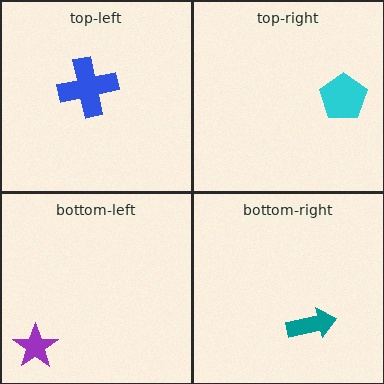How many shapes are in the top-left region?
1.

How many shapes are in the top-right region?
1.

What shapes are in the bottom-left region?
The purple star.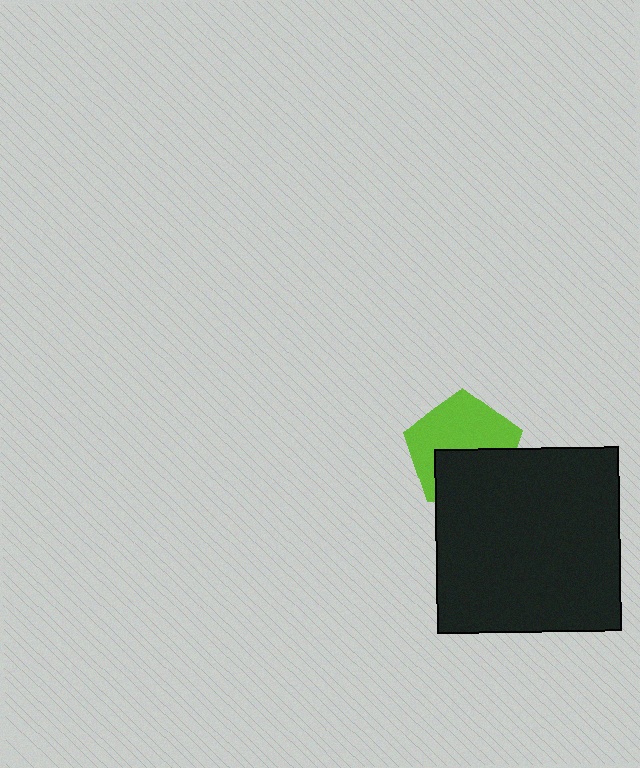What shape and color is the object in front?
The object in front is a black square.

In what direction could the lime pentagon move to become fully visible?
The lime pentagon could move up. That would shift it out from behind the black square entirely.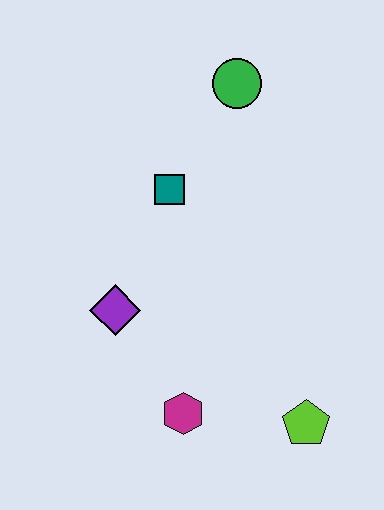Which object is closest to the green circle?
The teal square is closest to the green circle.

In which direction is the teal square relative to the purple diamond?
The teal square is above the purple diamond.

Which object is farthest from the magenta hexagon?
The green circle is farthest from the magenta hexagon.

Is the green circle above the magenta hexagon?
Yes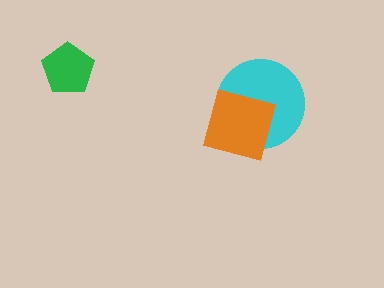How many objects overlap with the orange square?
1 object overlaps with the orange square.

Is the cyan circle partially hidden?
Yes, it is partially covered by another shape.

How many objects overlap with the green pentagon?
0 objects overlap with the green pentagon.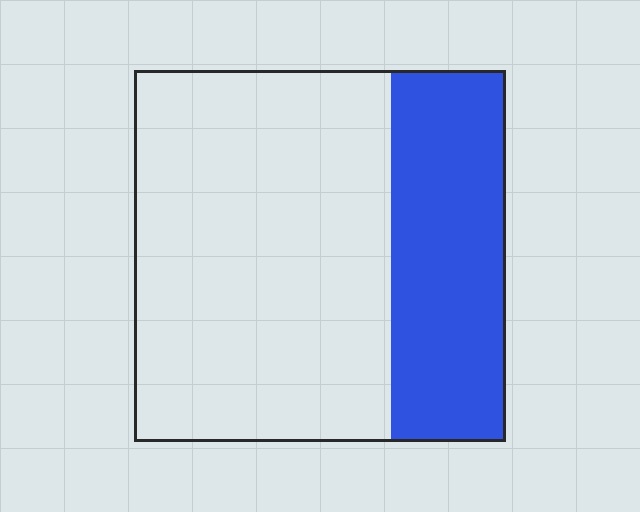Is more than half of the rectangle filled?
No.